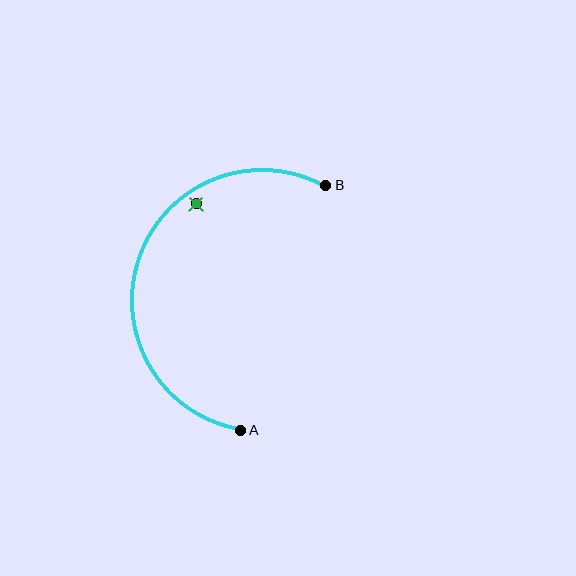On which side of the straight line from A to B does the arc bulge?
The arc bulges to the left of the straight line connecting A and B.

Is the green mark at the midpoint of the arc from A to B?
No — the green mark does not lie on the arc at all. It sits slightly inside the curve.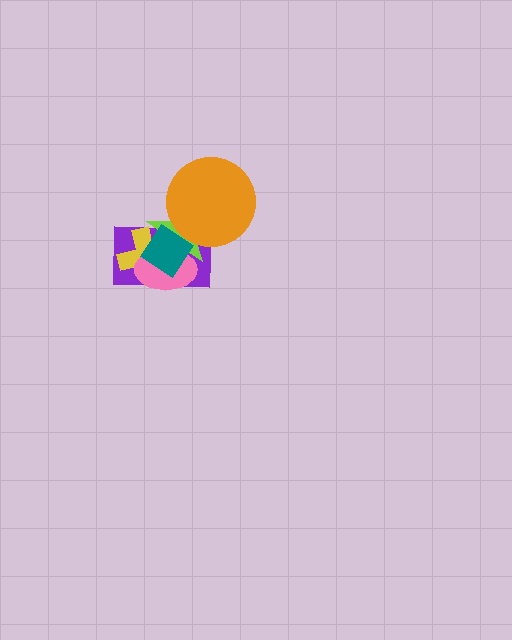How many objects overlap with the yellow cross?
4 objects overlap with the yellow cross.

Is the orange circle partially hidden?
No, no other shape covers it.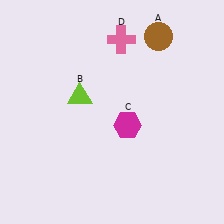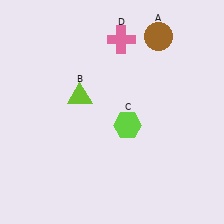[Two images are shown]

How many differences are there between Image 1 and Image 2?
There is 1 difference between the two images.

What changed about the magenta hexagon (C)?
In Image 1, C is magenta. In Image 2, it changed to lime.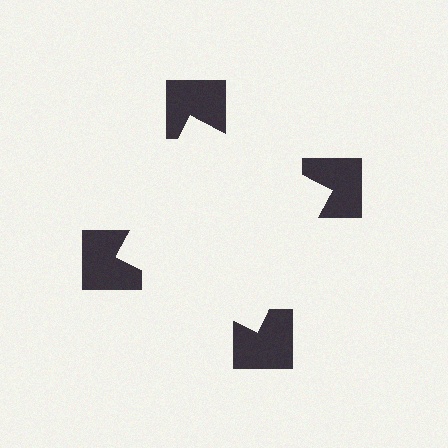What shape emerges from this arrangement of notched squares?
An illusory square — its edges are inferred from the aligned wedge cuts in the notched squares, not physically drawn.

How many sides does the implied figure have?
4 sides.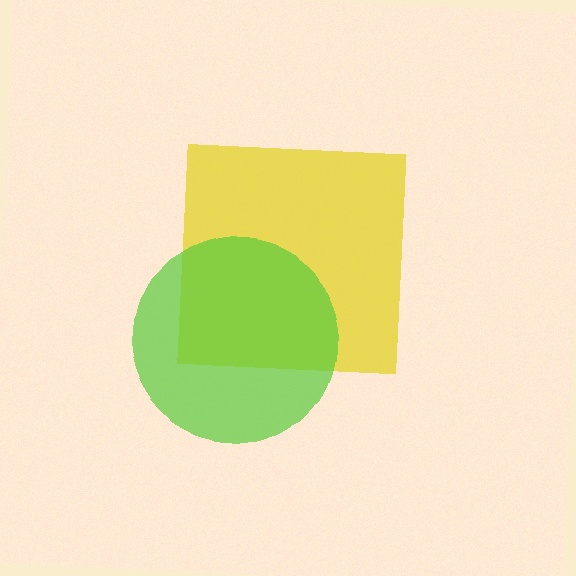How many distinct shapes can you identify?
There are 2 distinct shapes: a yellow square, a lime circle.